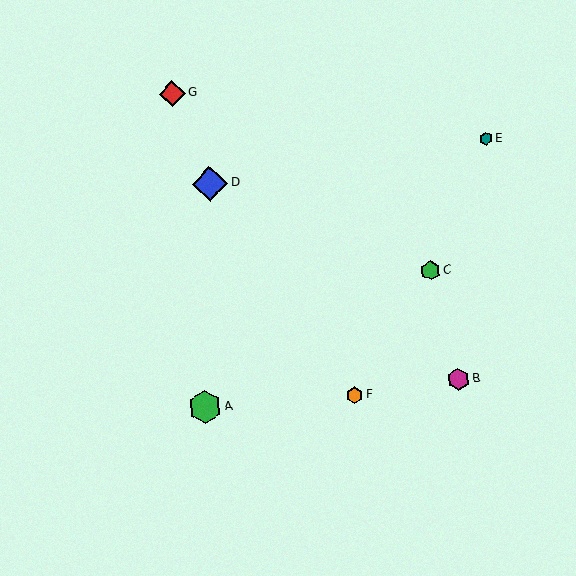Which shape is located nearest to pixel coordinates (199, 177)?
The blue diamond (labeled D) at (210, 184) is nearest to that location.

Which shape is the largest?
The blue diamond (labeled D) is the largest.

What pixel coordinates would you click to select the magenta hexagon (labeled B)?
Click at (458, 380) to select the magenta hexagon B.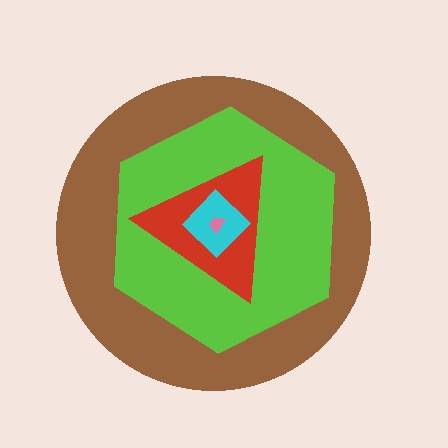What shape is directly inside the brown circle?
The lime hexagon.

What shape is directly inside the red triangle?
The cyan diamond.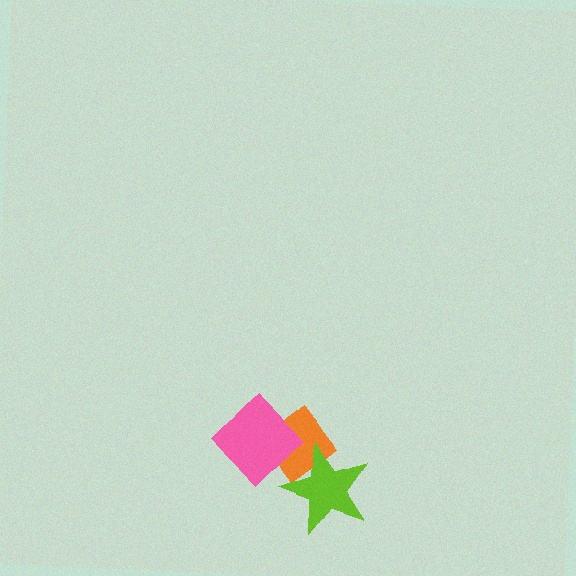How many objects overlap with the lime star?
1 object overlaps with the lime star.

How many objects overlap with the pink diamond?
1 object overlaps with the pink diamond.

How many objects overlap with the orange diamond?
2 objects overlap with the orange diamond.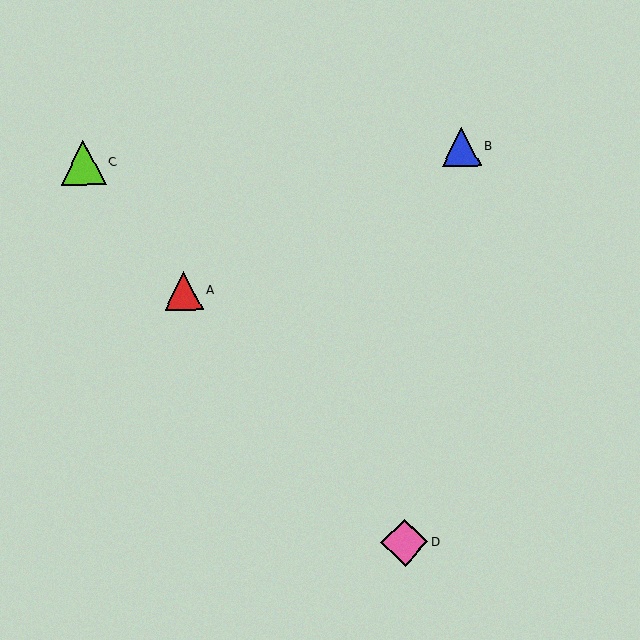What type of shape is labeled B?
Shape B is a blue triangle.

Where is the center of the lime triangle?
The center of the lime triangle is at (83, 163).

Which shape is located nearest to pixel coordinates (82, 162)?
The lime triangle (labeled C) at (83, 163) is nearest to that location.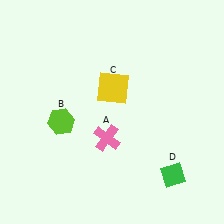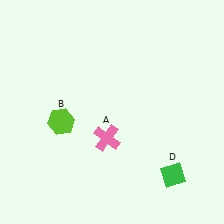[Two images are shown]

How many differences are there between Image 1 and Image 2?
There is 1 difference between the two images.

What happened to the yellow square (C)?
The yellow square (C) was removed in Image 2. It was in the top-right area of Image 1.